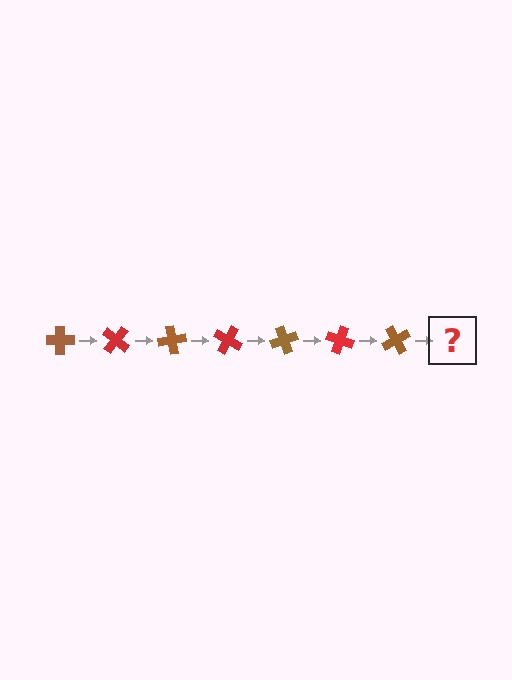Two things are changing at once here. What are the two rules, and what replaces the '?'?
The two rules are that it rotates 40 degrees each step and the color cycles through brown and red. The '?' should be a red cross, rotated 280 degrees from the start.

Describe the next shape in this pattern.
It should be a red cross, rotated 280 degrees from the start.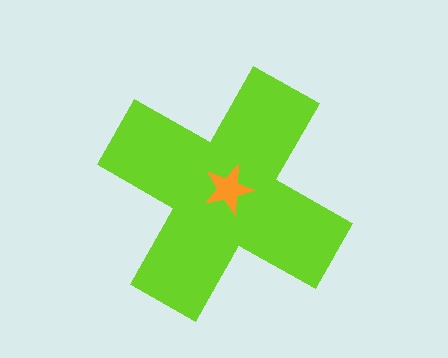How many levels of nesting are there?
2.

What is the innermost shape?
The orange star.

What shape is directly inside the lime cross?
The orange star.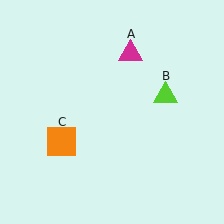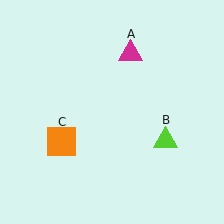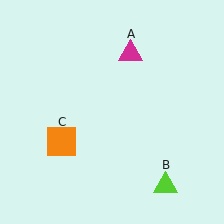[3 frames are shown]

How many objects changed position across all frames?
1 object changed position: lime triangle (object B).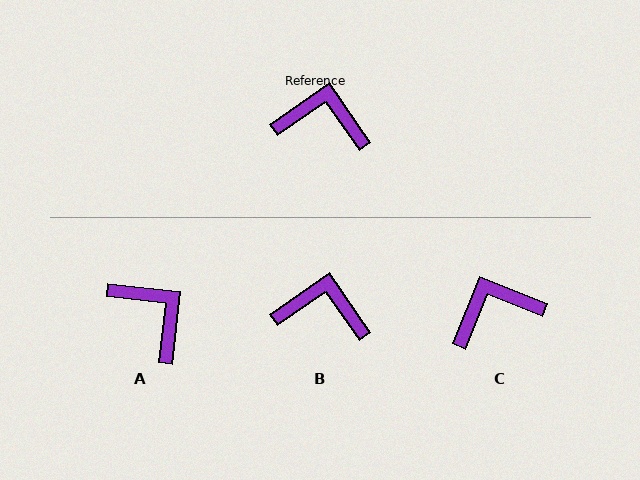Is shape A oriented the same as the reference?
No, it is off by about 41 degrees.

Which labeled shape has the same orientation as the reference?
B.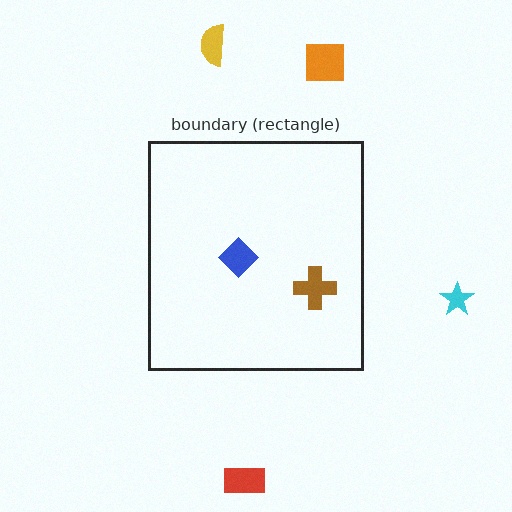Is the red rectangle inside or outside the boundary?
Outside.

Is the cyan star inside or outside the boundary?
Outside.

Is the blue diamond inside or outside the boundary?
Inside.